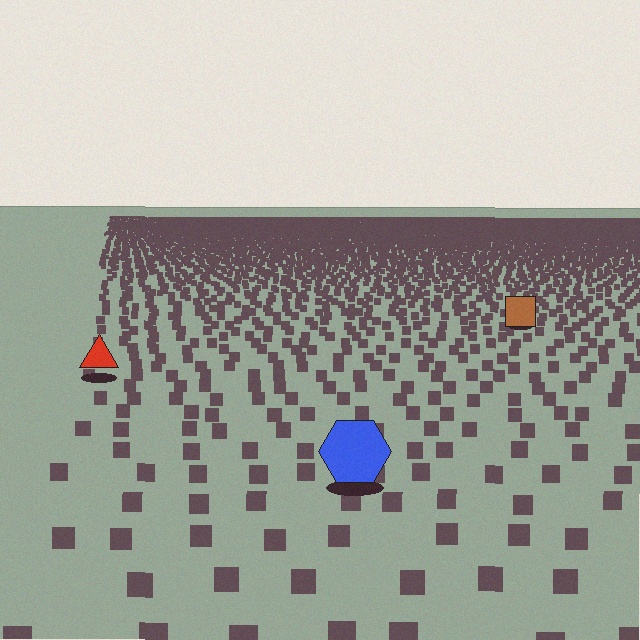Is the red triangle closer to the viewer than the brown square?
Yes. The red triangle is closer — you can tell from the texture gradient: the ground texture is coarser near it.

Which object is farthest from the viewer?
The brown square is farthest from the viewer. It appears smaller and the ground texture around it is denser.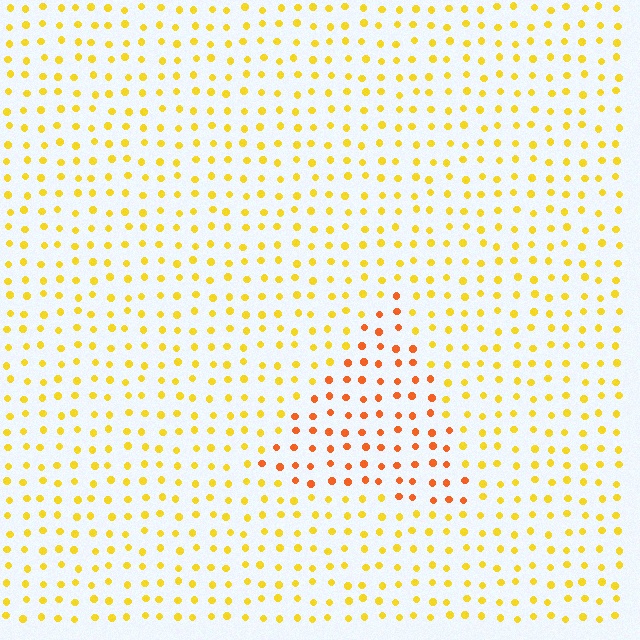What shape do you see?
I see a triangle.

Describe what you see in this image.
The image is filled with small yellow elements in a uniform arrangement. A triangle-shaped region is visible where the elements are tinted to a slightly different hue, forming a subtle color boundary.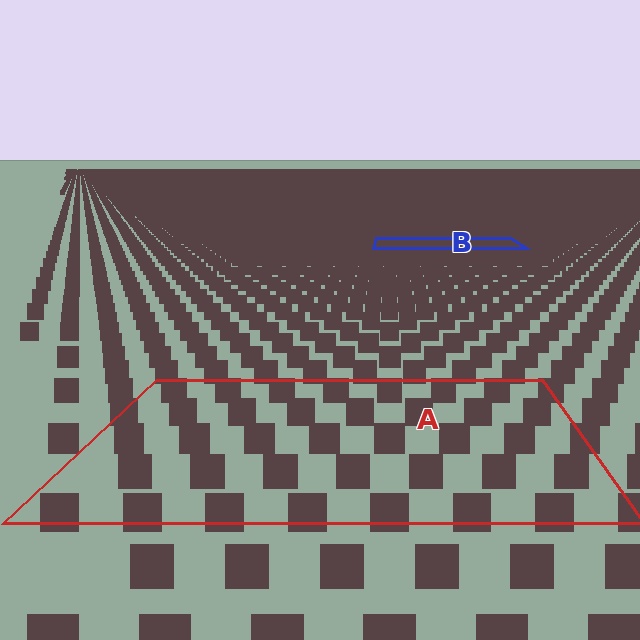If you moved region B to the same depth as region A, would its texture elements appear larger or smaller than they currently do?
They would appear larger. At a closer depth, the same texture elements are projected at a bigger on-screen size.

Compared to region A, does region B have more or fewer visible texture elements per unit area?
Region B has more texture elements per unit area — they are packed more densely because it is farther away.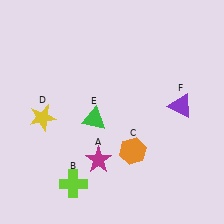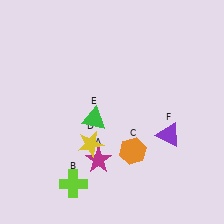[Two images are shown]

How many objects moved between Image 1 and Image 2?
2 objects moved between the two images.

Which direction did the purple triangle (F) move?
The purple triangle (F) moved down.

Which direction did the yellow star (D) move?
The yellow star (D) moved right.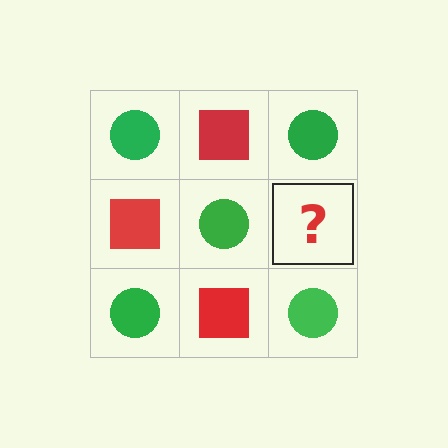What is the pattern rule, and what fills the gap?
The rule is that it alternates green circle and red square in a checkerboard pattern. The gap should be filled with a red square.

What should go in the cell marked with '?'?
The missing cell should contain a red square.